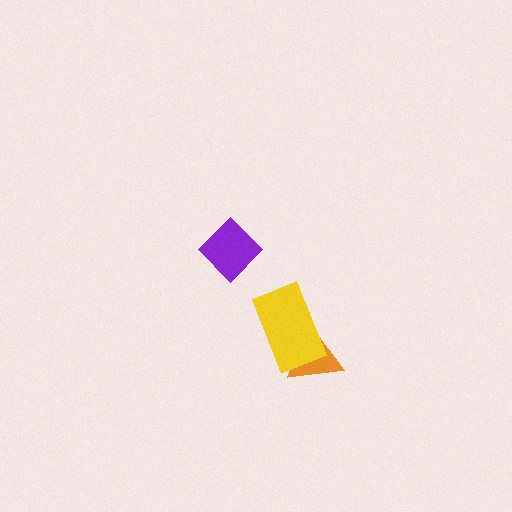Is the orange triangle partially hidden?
Yes, it is partially covered by another shape.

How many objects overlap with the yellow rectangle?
1 object overlaps with the yellow rectangle.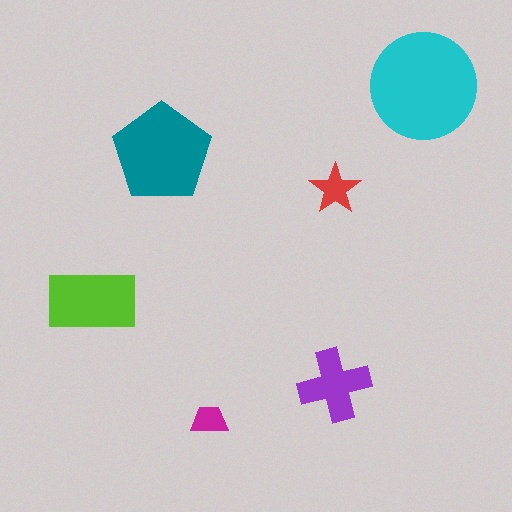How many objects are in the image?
There are 6 objects in the image.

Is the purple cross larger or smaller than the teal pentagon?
Smaller.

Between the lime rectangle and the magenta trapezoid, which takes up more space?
The lime rectangle.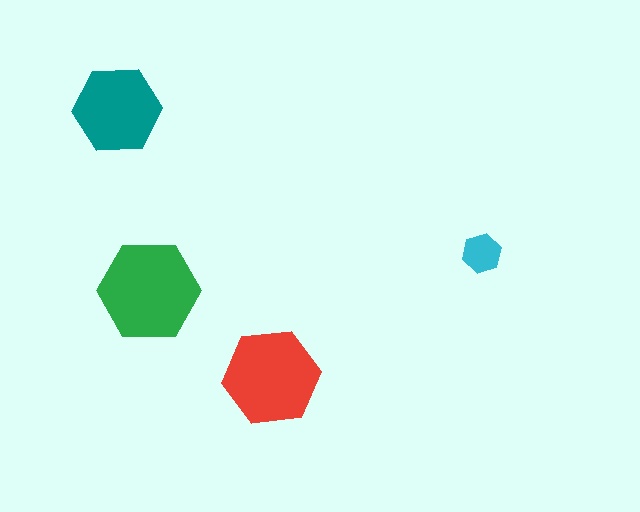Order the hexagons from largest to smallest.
the green one, the red one, the teal one, the cyan one.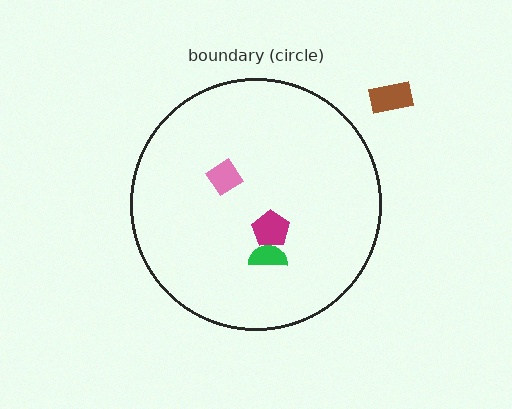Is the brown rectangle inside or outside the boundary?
Outside.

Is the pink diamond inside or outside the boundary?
Inside.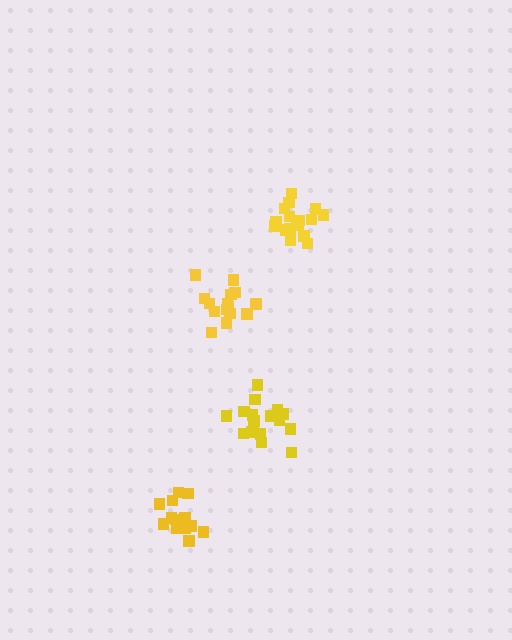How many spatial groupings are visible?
There are 4 spatial groupings.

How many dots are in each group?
Group 1: 17 dots, Group 2: 17 dots, Group 3: 16 dots, Group 4: 14 dots (64 total).